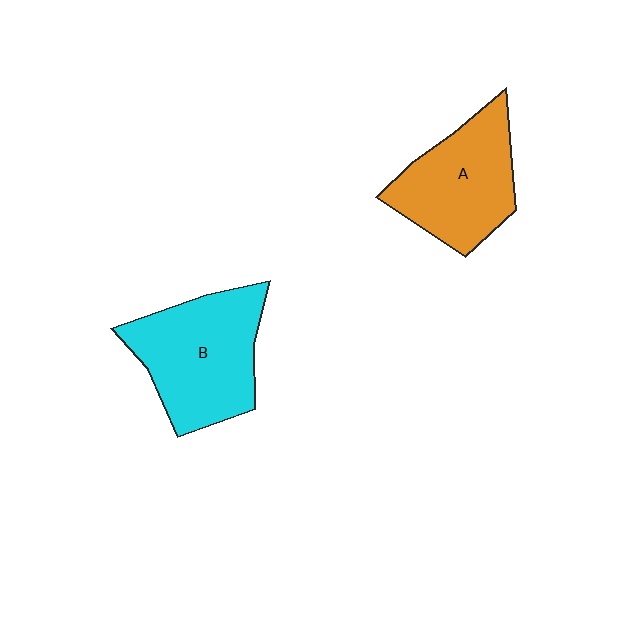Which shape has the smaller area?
Shape A (orange).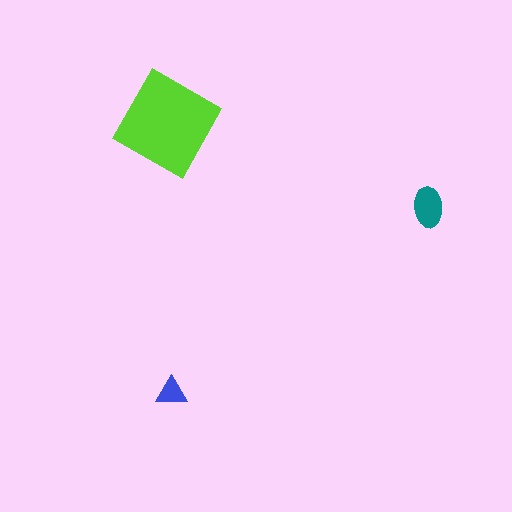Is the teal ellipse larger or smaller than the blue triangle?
Larger.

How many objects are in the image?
There are 3 objects in the image.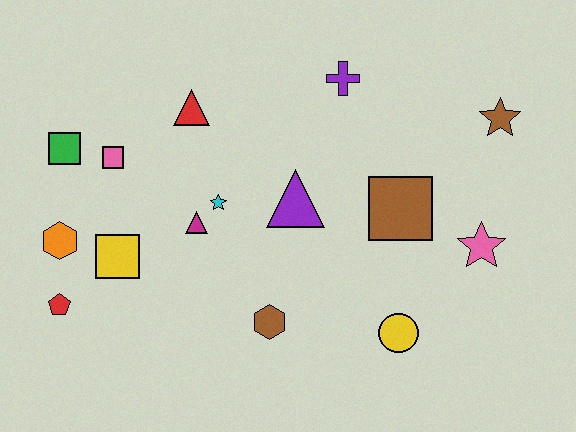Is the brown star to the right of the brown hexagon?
Yes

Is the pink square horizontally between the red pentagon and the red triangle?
Yes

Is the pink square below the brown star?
Yes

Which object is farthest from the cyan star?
The brown star is farthest from the cyan star.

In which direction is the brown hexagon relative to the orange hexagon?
The brown hexagon is to the right of the orange hexagon.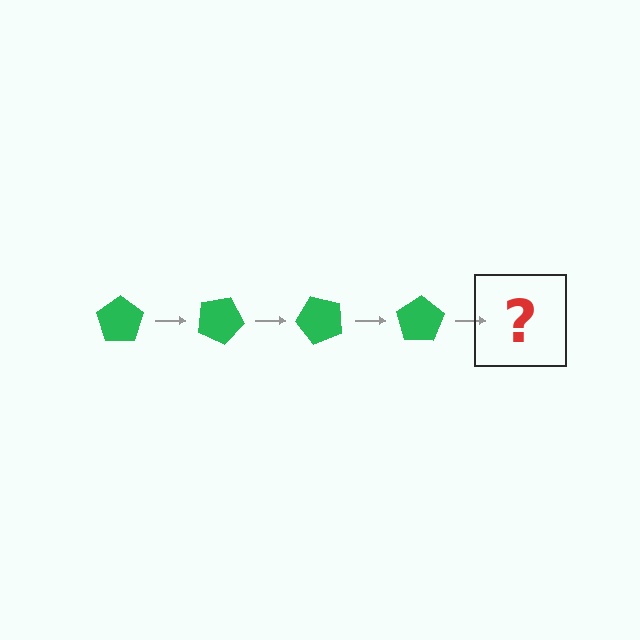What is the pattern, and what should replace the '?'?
The pattern is that the pentagon rotates 25 degrees each step. The '?' should be a green pentagon rotated 100 degrees.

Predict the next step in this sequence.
The next step is a green pentagon rotated 100 degrees.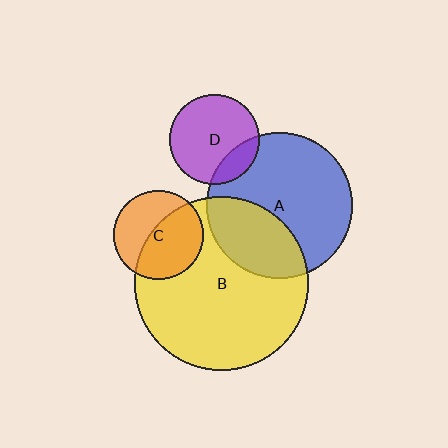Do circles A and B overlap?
Yes.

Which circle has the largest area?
Circle B (yellow).